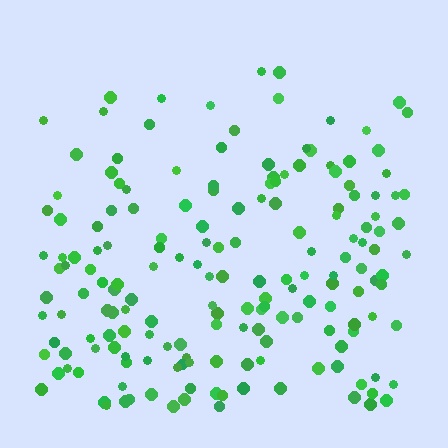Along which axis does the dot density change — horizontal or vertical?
Vertical.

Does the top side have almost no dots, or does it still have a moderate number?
Still a moderate number, just noticeably fewer than the bottom.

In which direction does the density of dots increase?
From top to bottom, with the bottom side densest.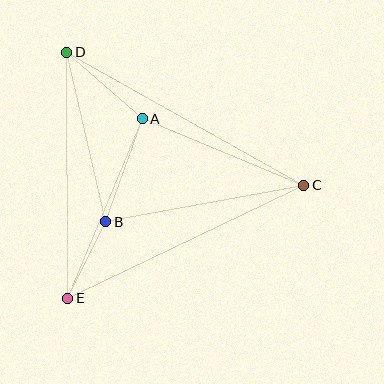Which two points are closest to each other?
Points B and E are closest to each other.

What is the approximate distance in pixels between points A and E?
The distance between A and E is approximately 194 pixels.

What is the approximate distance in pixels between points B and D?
The distance between B and D is approximately 174 pixels.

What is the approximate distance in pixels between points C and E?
The distance between C and E is approximately 262 pixels.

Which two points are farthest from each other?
Points C and D are farthest from each other.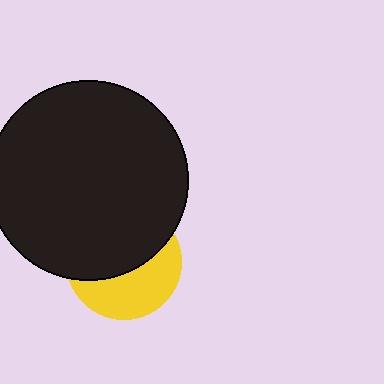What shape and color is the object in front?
The object in front is a black circle.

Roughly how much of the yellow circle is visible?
A small part of it is visible (roughly 44%).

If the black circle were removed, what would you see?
You would see the complete yellow circle.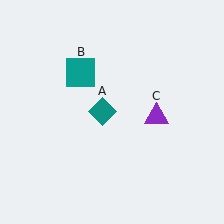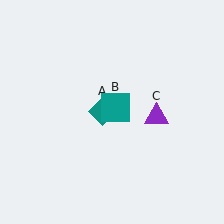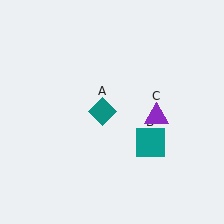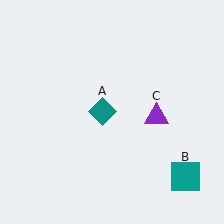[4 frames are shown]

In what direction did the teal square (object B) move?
The teal square (object B) moved down and to the right.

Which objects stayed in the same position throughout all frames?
Teal diamond (object A) and purple triangle (object C) remained stationary.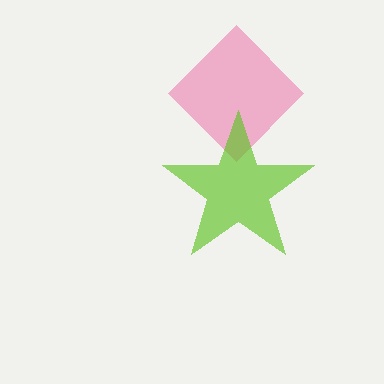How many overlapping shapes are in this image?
There are 2 overlapping shapes in the image.